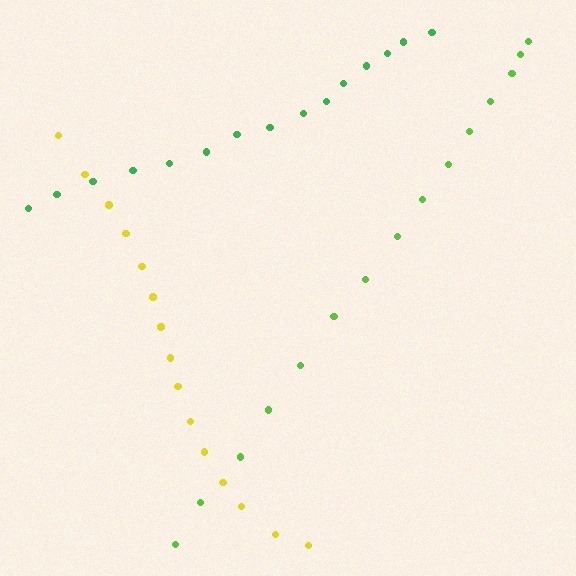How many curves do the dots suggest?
There are 3 distinct paths.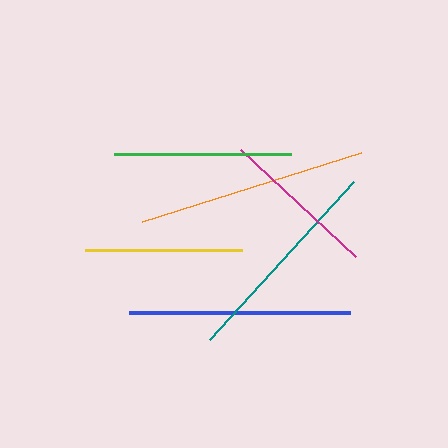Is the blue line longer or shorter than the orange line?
The orange line is longer than the blue line.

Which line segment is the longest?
The orange line is the longest at approximately 230 pixels.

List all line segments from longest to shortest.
From longest to shortest: orange, blue, teal, green, yellow, magenta.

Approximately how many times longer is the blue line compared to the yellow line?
The blue line is approximately 1.4 times the length of the yellow line.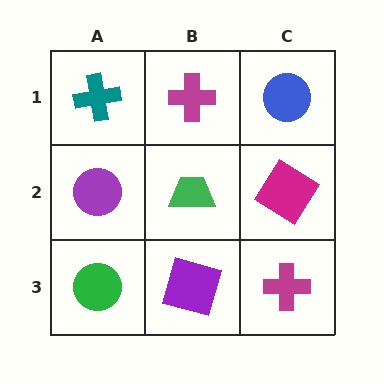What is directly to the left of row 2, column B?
A purple circle.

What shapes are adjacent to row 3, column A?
A purple circle (row 2, column A), a purple square (row 3, column B).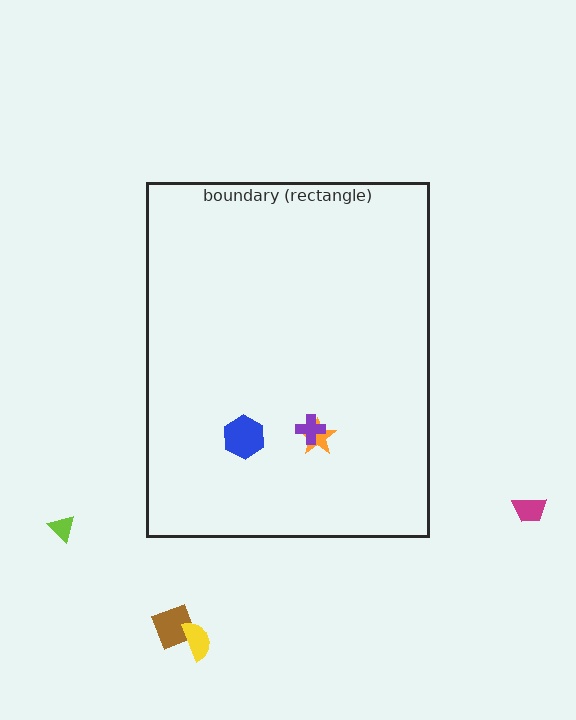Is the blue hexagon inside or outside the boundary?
Inside.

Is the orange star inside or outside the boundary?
Inside.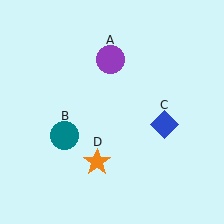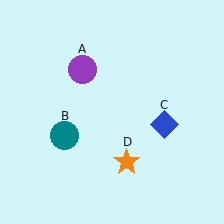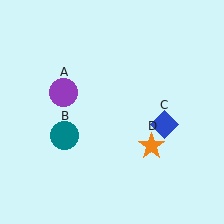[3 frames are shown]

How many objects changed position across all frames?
2 objects changed position: purple circle (object A), orange star (object D).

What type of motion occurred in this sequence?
The purple circle (object A), orange star (object D) rotated counterclockwise around the center of the scene.